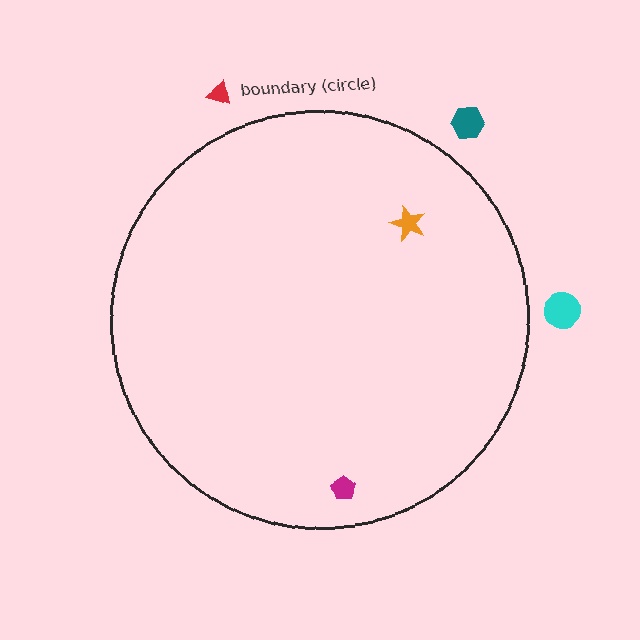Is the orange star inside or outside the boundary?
Inside.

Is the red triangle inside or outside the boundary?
Outside.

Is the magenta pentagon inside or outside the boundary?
Inside.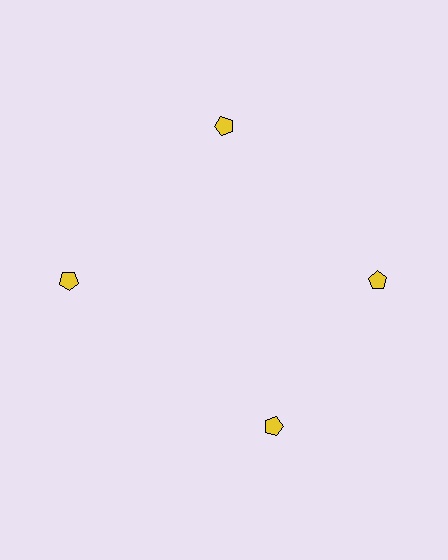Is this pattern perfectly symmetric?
No. The 4 yellow pentagons are arranged in a ring, but one element near the 6 o'clock position is rotated out of alignment along the ring, breaking the 4-fold rotational symmetry.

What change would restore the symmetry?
The symmetry would be restored by rotating it back into even spacing with its neighbors so that all 4 pentagons sit at equal angles and equal distance from the center.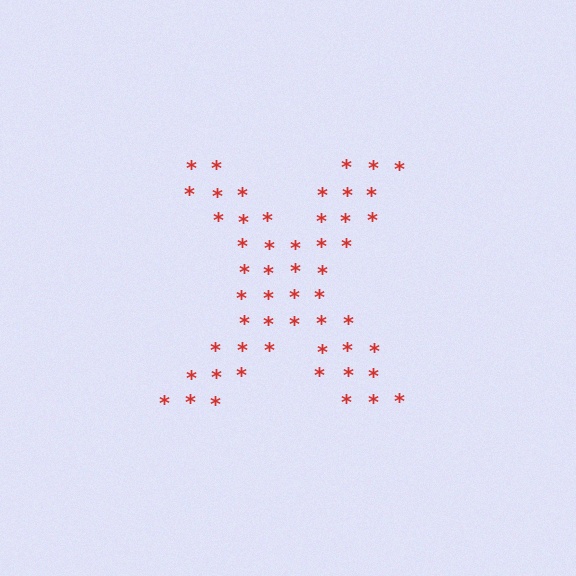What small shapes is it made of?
It is made of small asterisks.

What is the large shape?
The large shape is the letter X.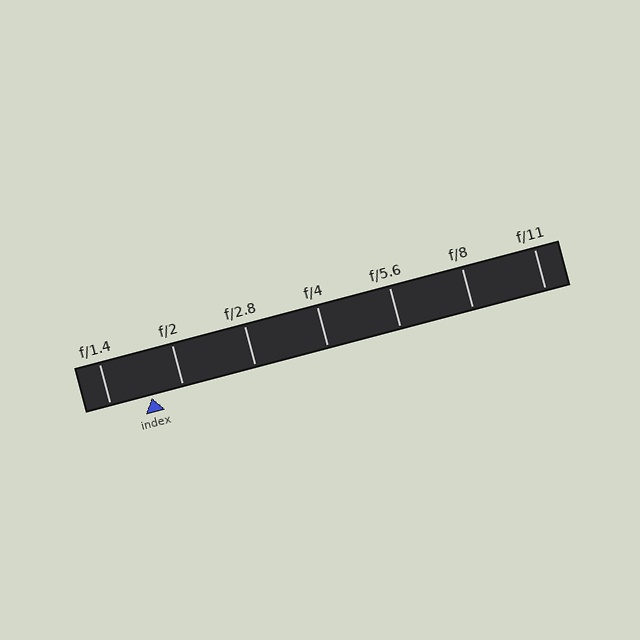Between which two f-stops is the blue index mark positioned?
The index mark is between f/1.4 and f/2.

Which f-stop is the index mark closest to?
The index mark is closest to f/2.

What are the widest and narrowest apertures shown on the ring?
The widest aperture shown is f/1.4 and the narrowest is f/11.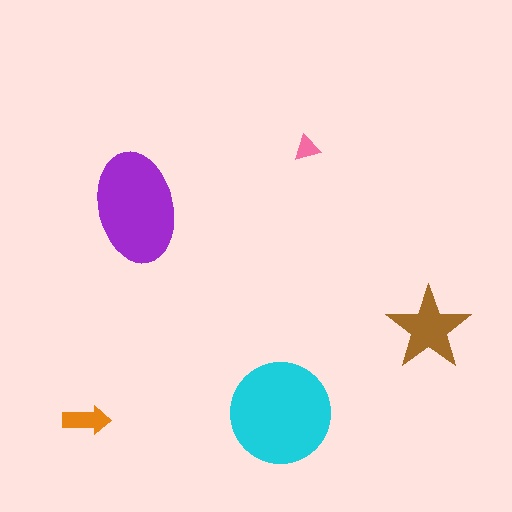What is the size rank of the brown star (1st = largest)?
3rd.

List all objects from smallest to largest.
The pink triangle, the orange arrow, the brown star, the purple ellipse, the cyan circle.